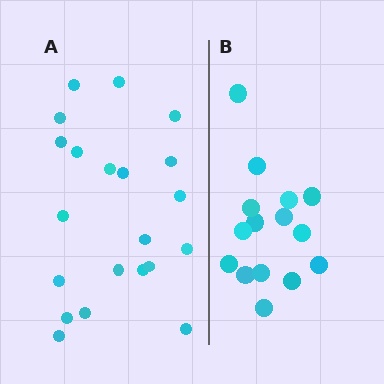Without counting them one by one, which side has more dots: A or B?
Region A (the left region) has more dots.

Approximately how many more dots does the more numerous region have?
Region A has about 6 more dots than region B.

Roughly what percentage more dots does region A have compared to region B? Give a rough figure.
About 40% more.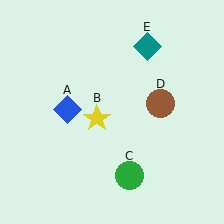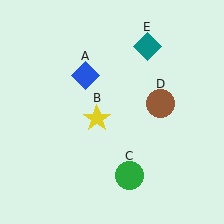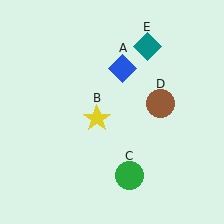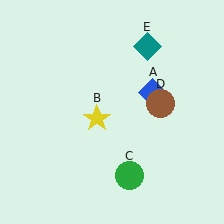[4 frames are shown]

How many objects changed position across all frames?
1 object changed position: blue diamond (object A).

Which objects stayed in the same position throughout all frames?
Yellow star (object B) and green circle (object C) and brown circle (object D) and teal diamond (object E) remained stationary.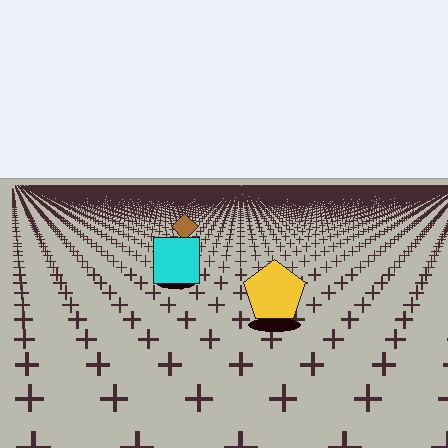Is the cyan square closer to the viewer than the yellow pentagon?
No. The yellow pentagon is closer — you can tell from the texture gradient: the ground texture is coarser near it.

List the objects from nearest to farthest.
From nearest to farthest: the yellow pentagon, the cyan square, the brown diamond.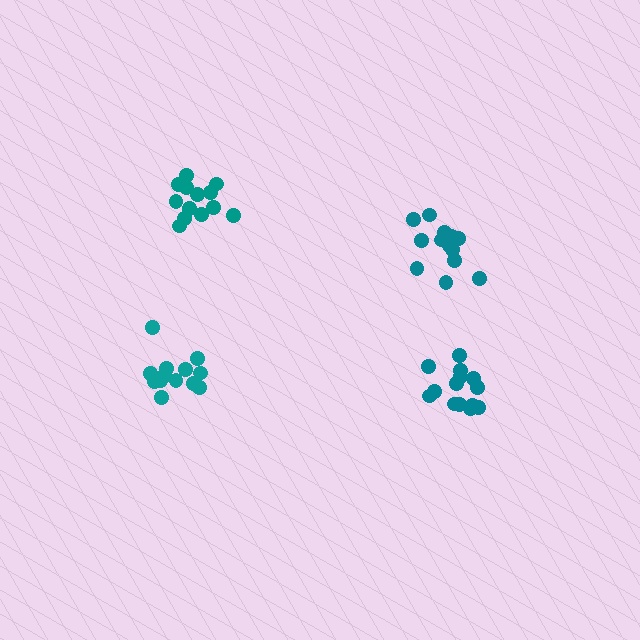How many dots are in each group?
Group 1: 13 dots, Group 2: 14 dots, Group 3: 14 dots, Group 4: 13 dots (54 total).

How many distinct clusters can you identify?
There are 4 distinct clusters.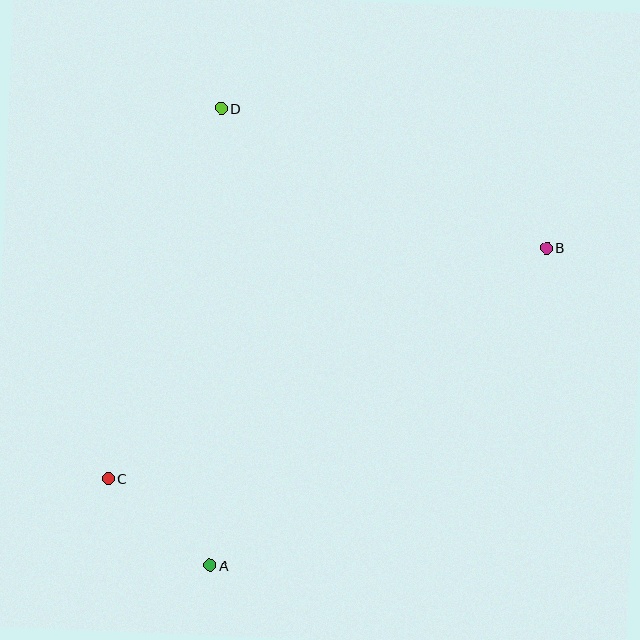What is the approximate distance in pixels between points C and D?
The distance between C and D is approximately 387 pixels.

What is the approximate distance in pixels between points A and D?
The distance between A and D is approximately 457 pixels.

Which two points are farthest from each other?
Points B and C are farthest from each other.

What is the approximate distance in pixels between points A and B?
The distance between A and B is approximately 462 pixels.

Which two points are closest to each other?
Points A and C are closest to each other.